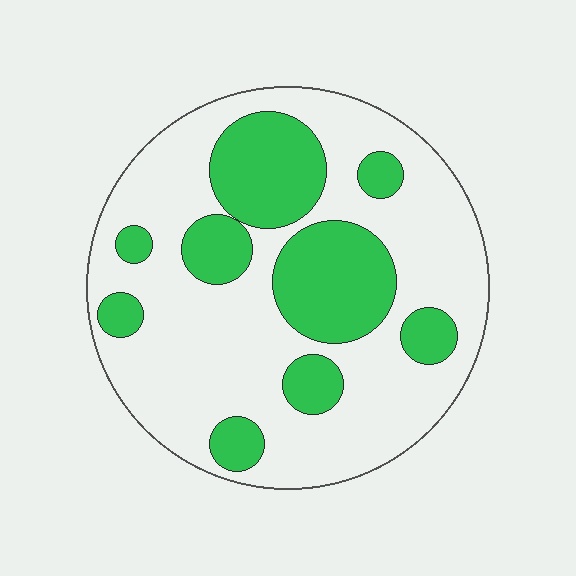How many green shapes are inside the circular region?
9.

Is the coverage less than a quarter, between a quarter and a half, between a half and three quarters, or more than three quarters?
Between a quarter and a half.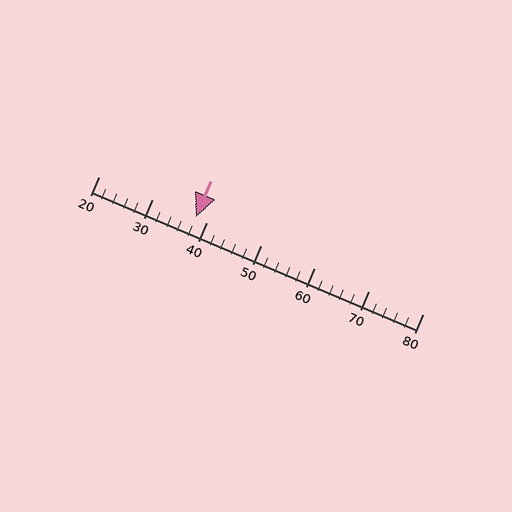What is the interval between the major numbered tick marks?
The major tick marks are spaced 10 units apart.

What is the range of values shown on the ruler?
The ruler shows values from 20 to 80.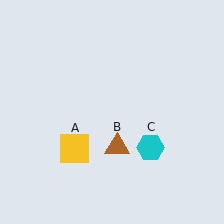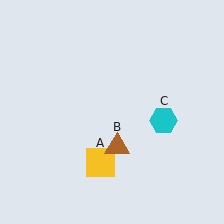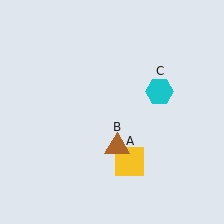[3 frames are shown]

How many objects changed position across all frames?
2 objects changed position: yellow square (object A), cyan hexagon (object C).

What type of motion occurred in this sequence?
The yellow square (object A), cyan hexagon (object C) rotated counterclockwise around the center of the scene.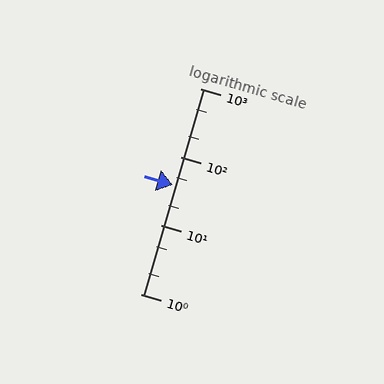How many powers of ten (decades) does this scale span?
The scale spans 3 decades, from 1 to 1000.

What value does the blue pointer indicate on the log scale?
The pointer indicates approximately 39.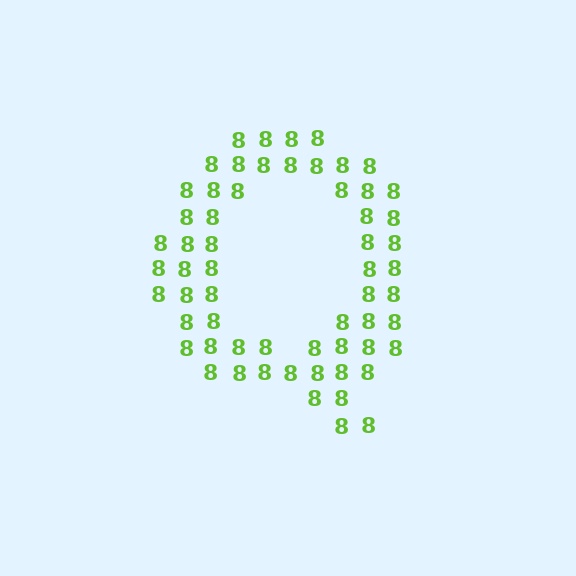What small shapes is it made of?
It is made of small digit 8's.